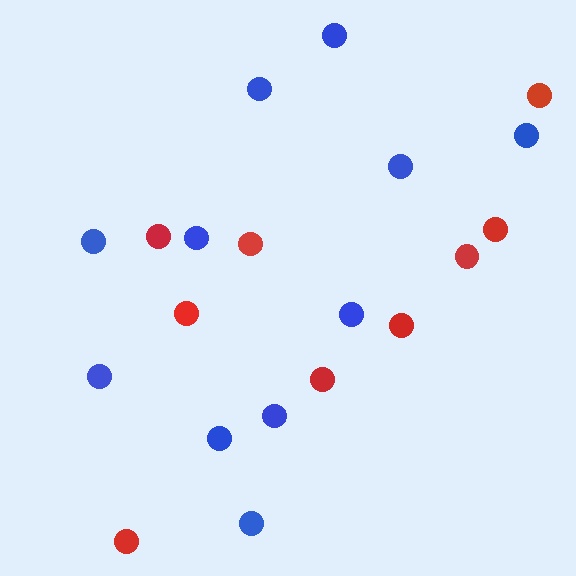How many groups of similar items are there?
There are 2 groups: one group of blue circles (11) and one group of red circles (9).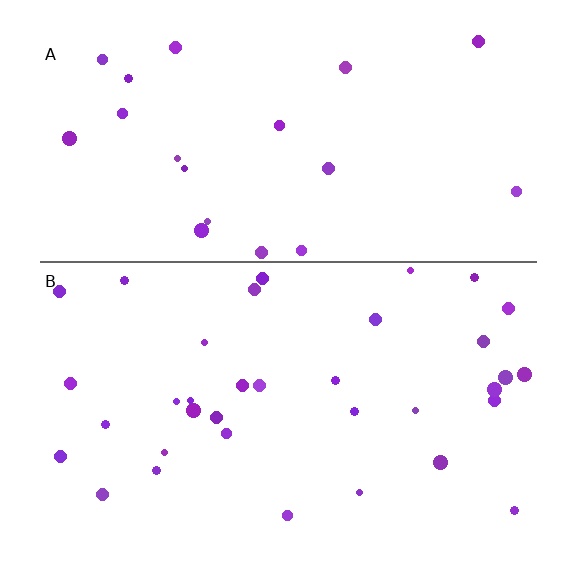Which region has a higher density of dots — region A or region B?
B (the bottom).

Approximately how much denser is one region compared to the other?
Approximately 1.7× — region B over region A.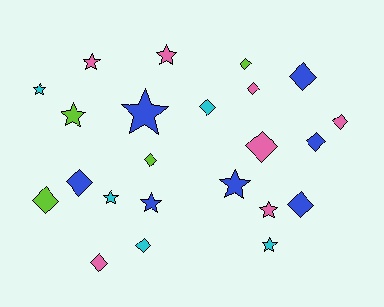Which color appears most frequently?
Pink, with 7 objects.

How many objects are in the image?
There are 23 objects.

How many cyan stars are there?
There are 3 cyan stars.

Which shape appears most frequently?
Diamond, with 13 objects.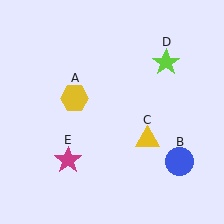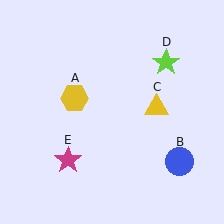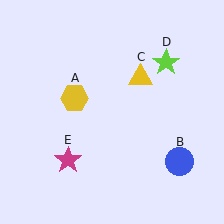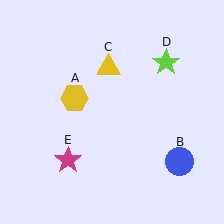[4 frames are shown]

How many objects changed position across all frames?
1 object changed position: yellow triangle (object C).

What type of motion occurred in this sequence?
The yellow triangle (object C) rotated counterclockwise around the center of the scene.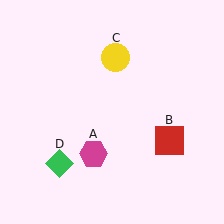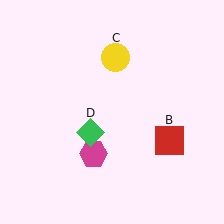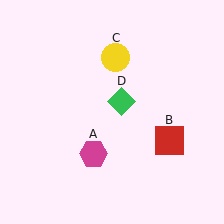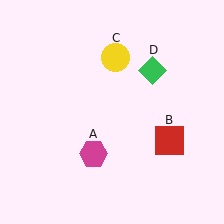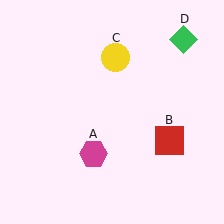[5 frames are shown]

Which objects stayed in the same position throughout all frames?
Magenta hexagon (object A) and red square (object B) and yellow circle (object C) remained stationary.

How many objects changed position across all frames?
1 object changed position: green diamond (object D).